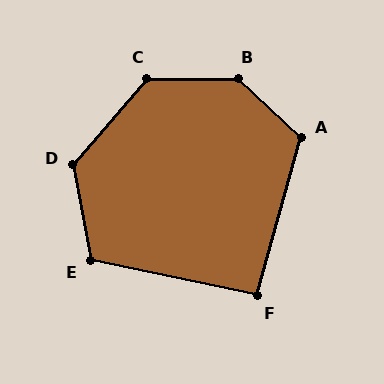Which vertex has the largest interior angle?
B, at approximately 137 degrees.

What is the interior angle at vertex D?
Approximately 129 degrees (obtuse).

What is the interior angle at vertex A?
Approximately 117 degrees (obtuse).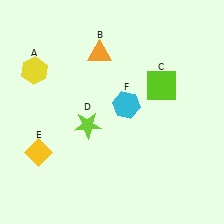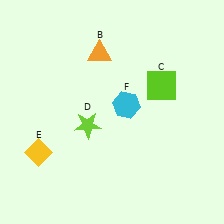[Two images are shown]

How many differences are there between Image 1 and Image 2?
There is 1 difference between the two images.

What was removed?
The yellow hexagon (A) was removed in Image 2.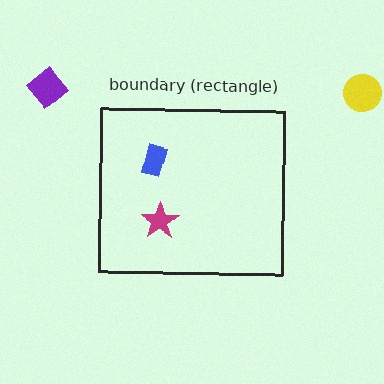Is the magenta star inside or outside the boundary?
Inside.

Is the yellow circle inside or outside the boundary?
Outside.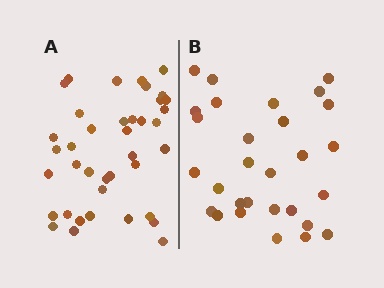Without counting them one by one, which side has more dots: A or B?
Region A (the left region) has more dots.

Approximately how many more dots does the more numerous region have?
Region A has roughly 10 or so more dots than region B.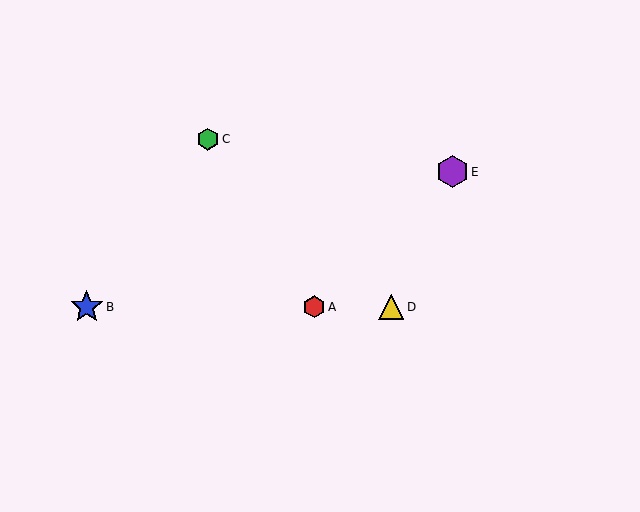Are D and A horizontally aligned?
Yes, both are at y≈307.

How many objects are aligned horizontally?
3 objects (A, B, D) are aligned horizontally.